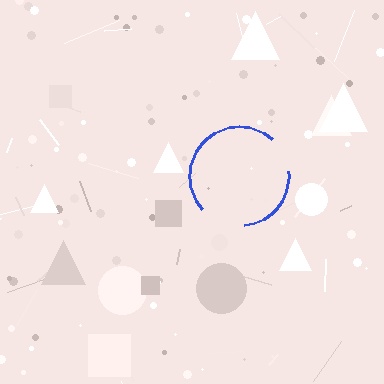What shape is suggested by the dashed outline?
The dashed outline suggests a circle.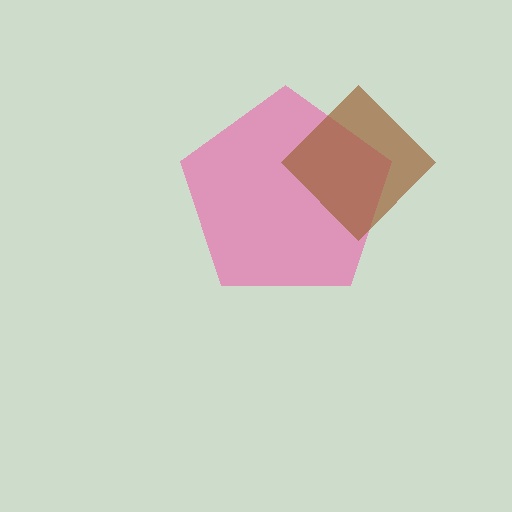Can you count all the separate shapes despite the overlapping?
Yes, there are 2 separate shapes.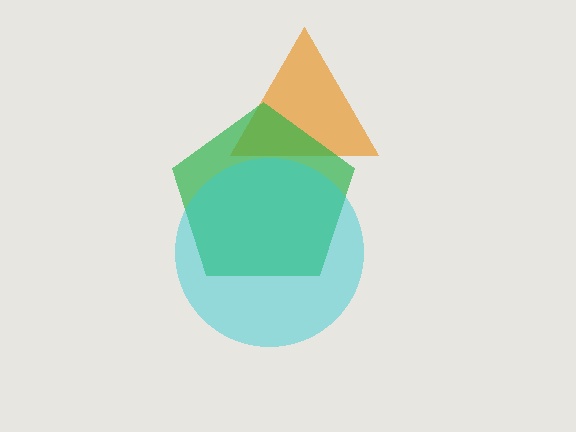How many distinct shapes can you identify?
There are 3 distinct shapes: an orange triangle, a green pentagon, a cyan circle.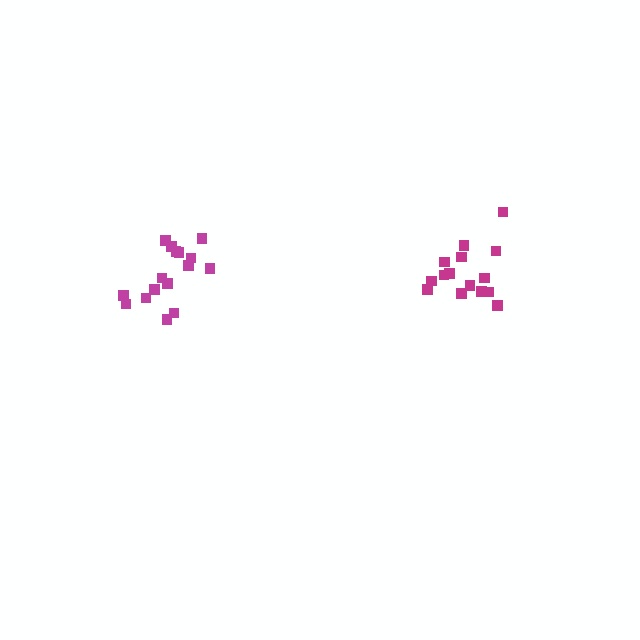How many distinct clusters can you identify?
There are 2 distinct clusters.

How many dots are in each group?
Group 1: 16 dots, Group 2: 15 dots (31 total).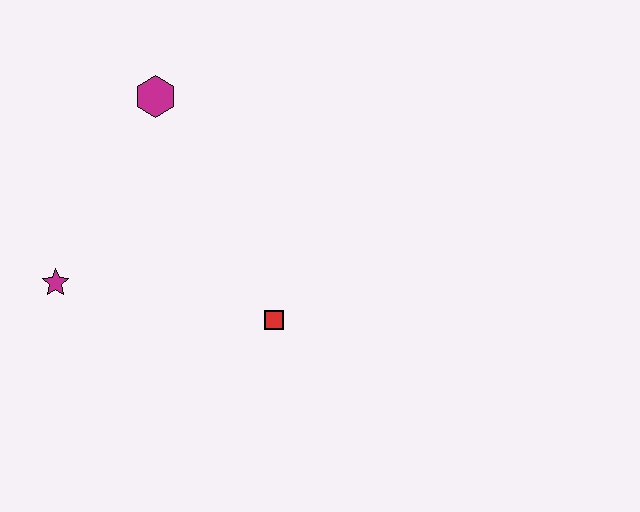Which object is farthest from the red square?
The magenta hexagon is farthest from the red square.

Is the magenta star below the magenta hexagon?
Yes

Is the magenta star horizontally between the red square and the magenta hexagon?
No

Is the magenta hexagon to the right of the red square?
No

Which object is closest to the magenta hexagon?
The magenta star is closest to the magenta hexagon.